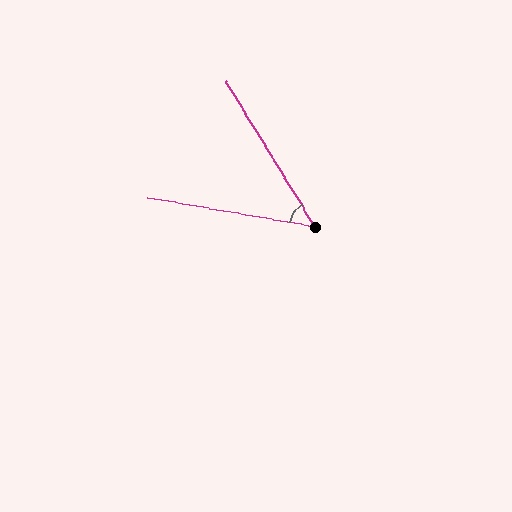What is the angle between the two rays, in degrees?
Approximately 48 degrees.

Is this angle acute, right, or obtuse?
It is acute.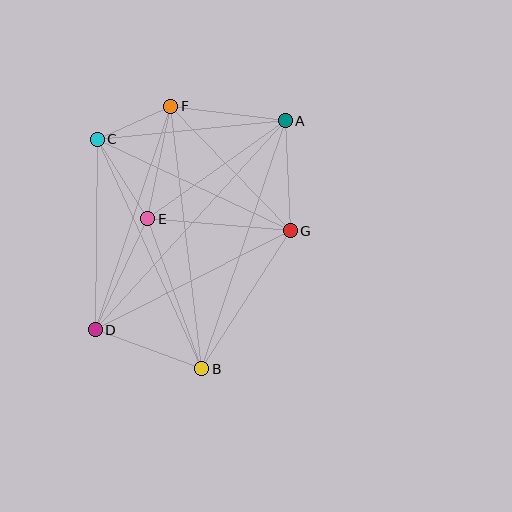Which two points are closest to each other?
Points C and F are closest to each other.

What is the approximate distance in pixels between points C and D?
The distance between C and D is approximately 190 pixels.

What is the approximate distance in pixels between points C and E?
The distance between C and E is approximately 94 pixels.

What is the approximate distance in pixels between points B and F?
The distance between B and F is approximately 264 pixels.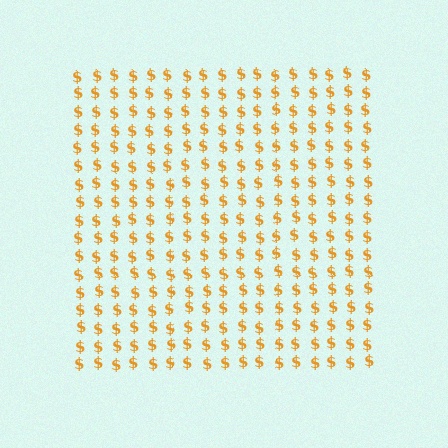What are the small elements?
The small elements are dollar signs.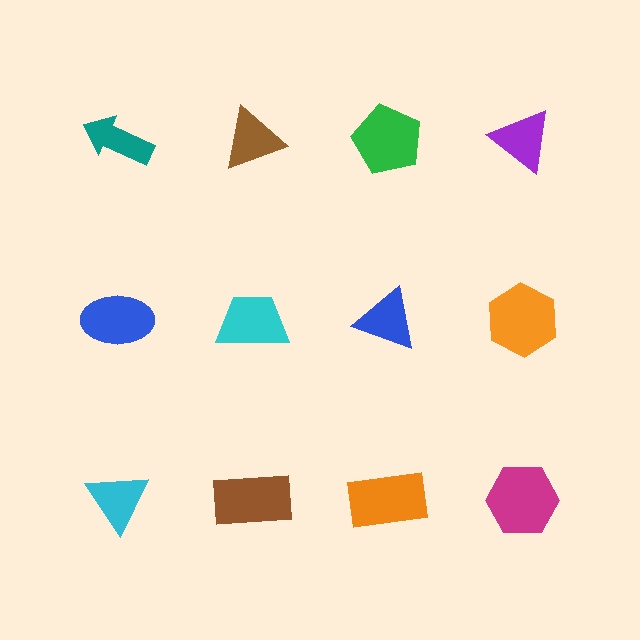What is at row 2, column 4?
An orange hexagon.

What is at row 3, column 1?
A cyan triangle.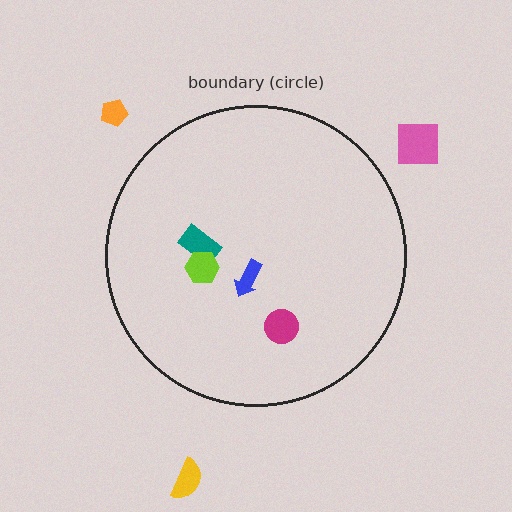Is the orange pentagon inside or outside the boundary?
Outside.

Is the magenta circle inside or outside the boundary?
Inside.